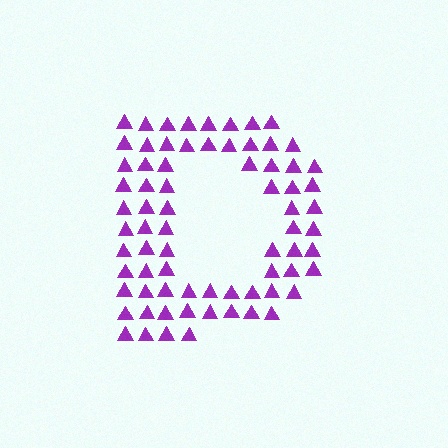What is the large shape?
The large shape is the letter D.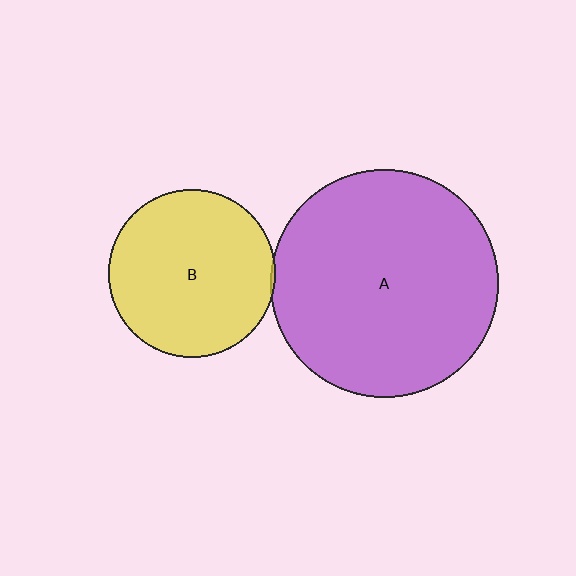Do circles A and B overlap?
Yes.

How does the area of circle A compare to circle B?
Approximately 1.9 times.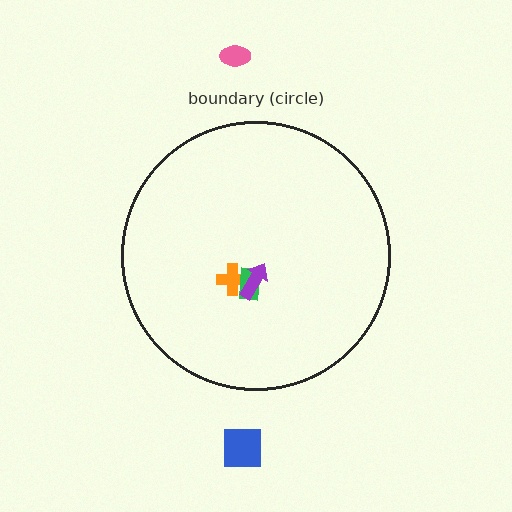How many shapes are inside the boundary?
3 inside, 2 outside.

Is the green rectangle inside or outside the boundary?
Inside.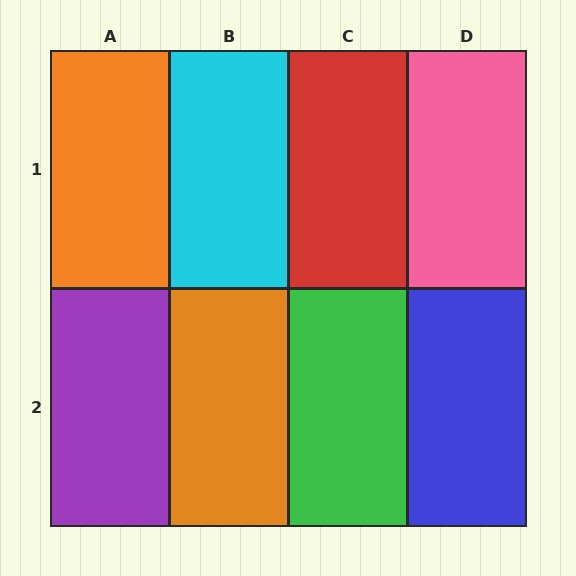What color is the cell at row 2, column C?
Green.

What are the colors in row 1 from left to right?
Orange, cyan, red, pink.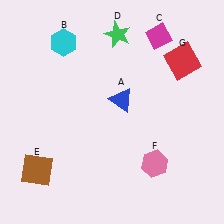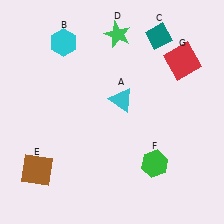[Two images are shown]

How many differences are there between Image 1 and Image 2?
There are 3 differences between the two images.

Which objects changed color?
A changed from blue to cyan. C changed from magenta to teal. F changed from pink to green.